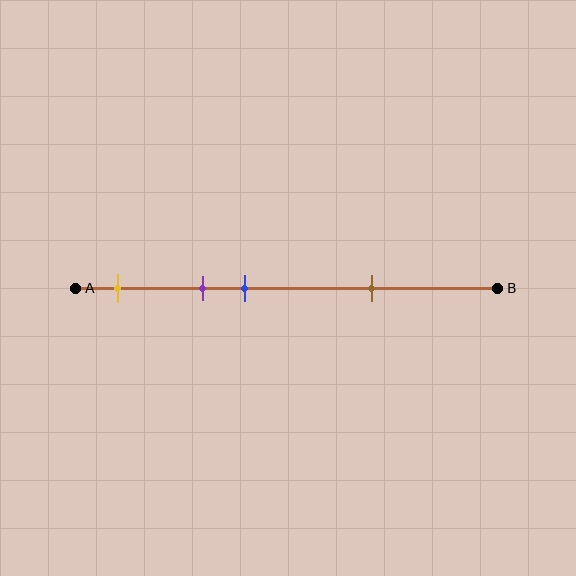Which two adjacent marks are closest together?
The purple and blue marks are the closest adjacent pair.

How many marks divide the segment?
There are 4 marks dividing the segment.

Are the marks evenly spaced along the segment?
No, the marks are not evenly spaced.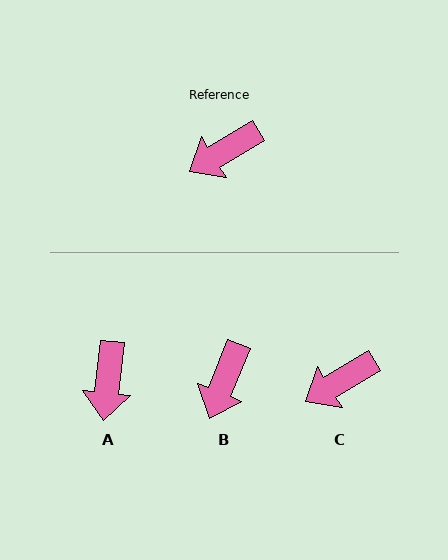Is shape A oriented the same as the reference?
No, it is off by about 53 degrees.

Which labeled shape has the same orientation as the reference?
C.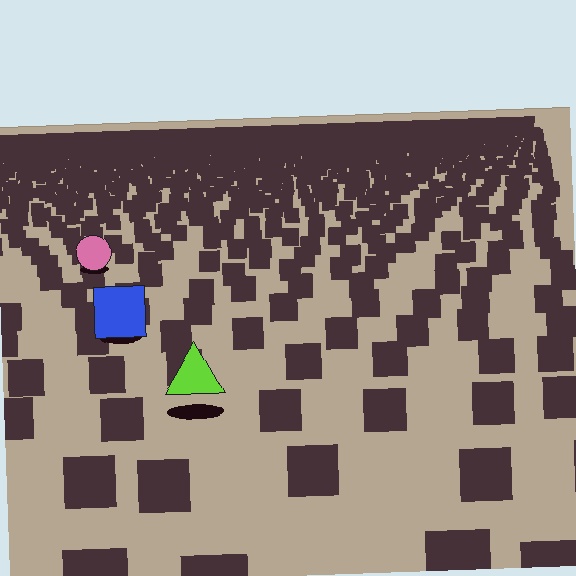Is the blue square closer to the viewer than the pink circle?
Yes. The blue square is closer — you can tell from the texture gradient: the ground texture is coarser near it.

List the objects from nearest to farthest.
From nearest to farthest: the lime triangle, the blue square, the pink circle.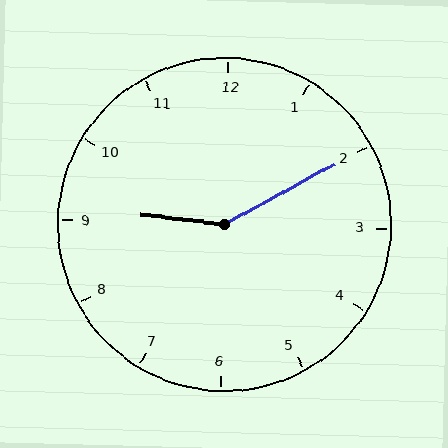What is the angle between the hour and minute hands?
Approximately 145 degrees.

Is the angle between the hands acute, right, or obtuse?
It is obtuse.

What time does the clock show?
9:10.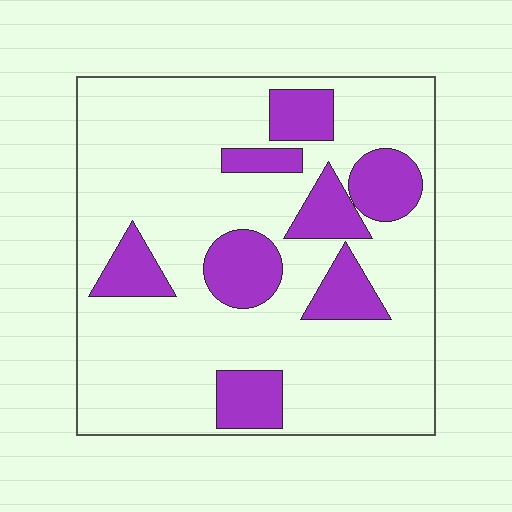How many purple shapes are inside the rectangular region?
8.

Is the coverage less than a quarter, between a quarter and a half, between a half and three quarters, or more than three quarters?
Less than a quarter.